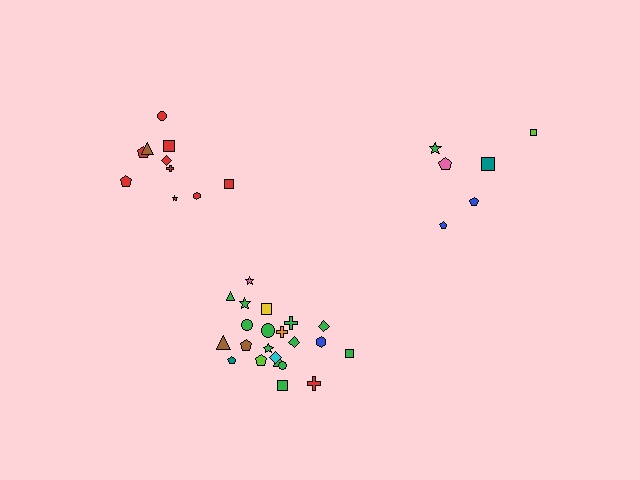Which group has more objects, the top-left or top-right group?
The top-left group.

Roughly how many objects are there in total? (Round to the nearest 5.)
Roughly 40 objects in total.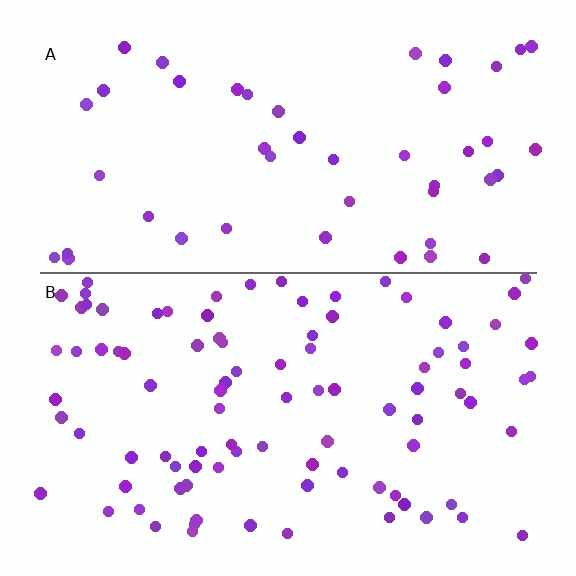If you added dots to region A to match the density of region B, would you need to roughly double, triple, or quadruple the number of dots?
Approximately double.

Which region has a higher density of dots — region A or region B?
B (the bottom).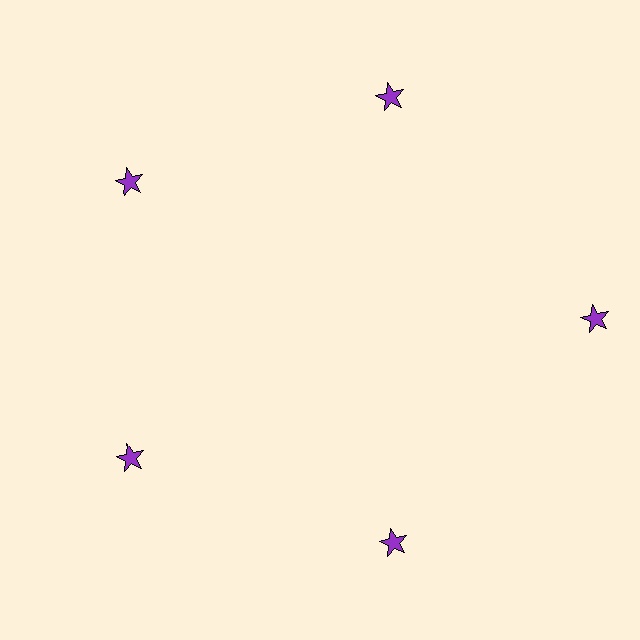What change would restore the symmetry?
The symmetry would be restored by moving it inward, back onto the ring so that all 5 stars sit at equal angles and equal distance from the center.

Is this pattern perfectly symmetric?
No. The 5 purple stars are arranged in a ring, but one element near the 3 o'clock position is pushed outward from the center, breaking the 5-fold rotational symmetry.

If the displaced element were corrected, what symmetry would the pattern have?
It would have 5-fold rotational symmetry — the pattern would map onto itself every 72 degrees.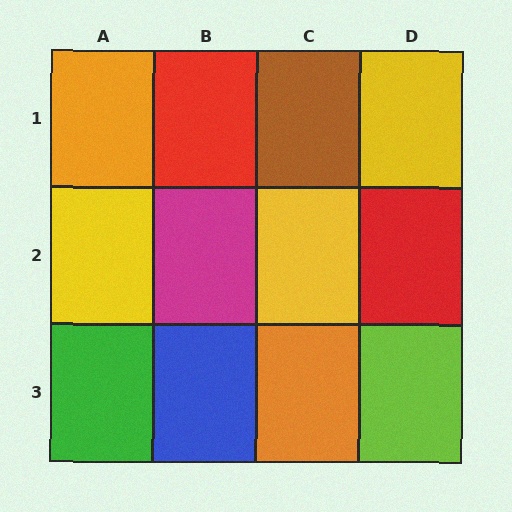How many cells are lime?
1 cell is lime.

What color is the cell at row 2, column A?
Yellow.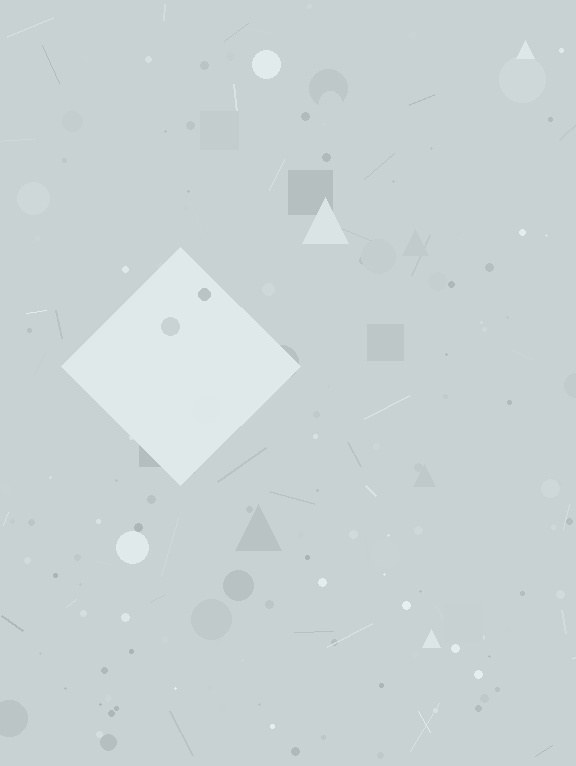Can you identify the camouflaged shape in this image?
The camouflaged shape is a diamond.